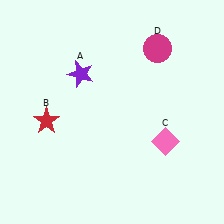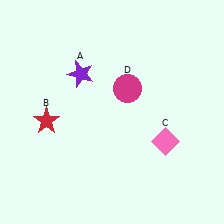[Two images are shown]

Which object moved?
The magenta circle (D) moved down.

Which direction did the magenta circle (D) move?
The magenta circle (D) moved down.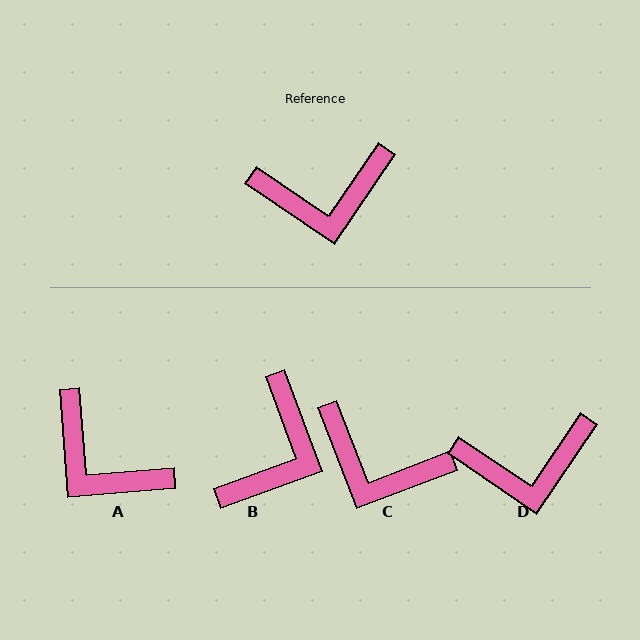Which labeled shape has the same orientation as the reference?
D.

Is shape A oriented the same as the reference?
No, it is off by about 51 degrees.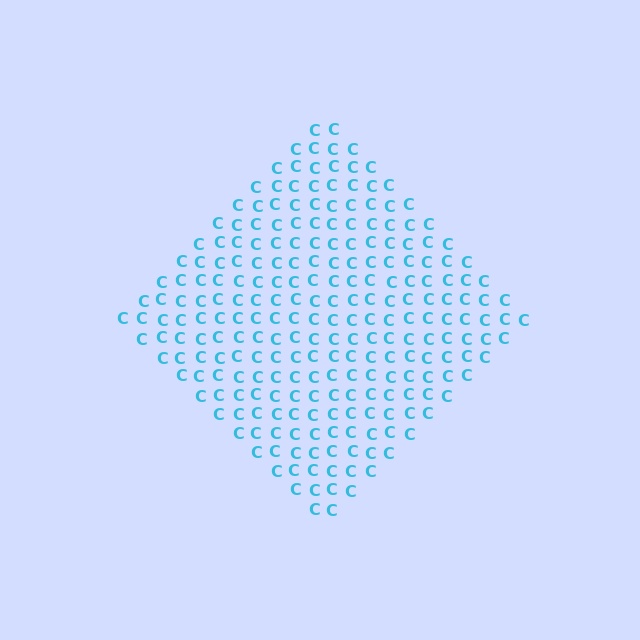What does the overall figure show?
The overall figure shows a diamond.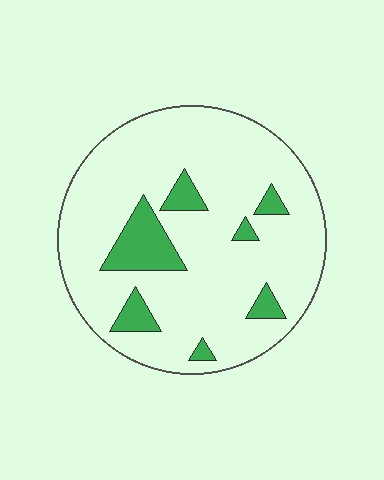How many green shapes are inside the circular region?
7.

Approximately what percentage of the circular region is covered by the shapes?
Approximately 15%.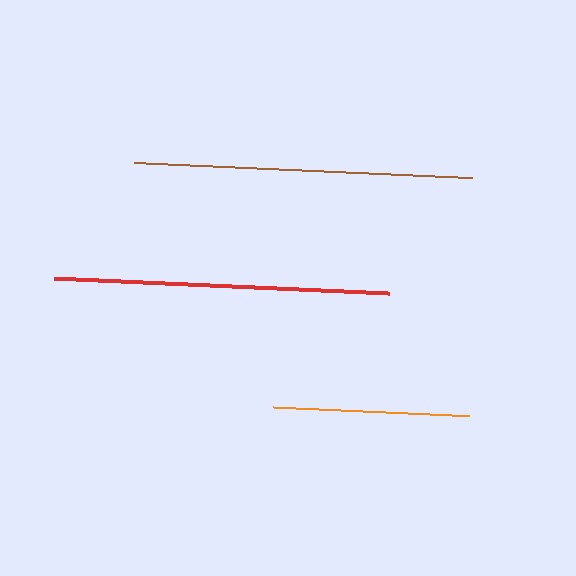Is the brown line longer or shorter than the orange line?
The brown line is longer than the orange line.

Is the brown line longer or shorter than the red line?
The brown line is longer than the red line.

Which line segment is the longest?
The brown line is the longest at approximately 338 pixels.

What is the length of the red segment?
The red segment is approximately 334 pixels long.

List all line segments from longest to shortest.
From longest to shortest: brown, red, orange.